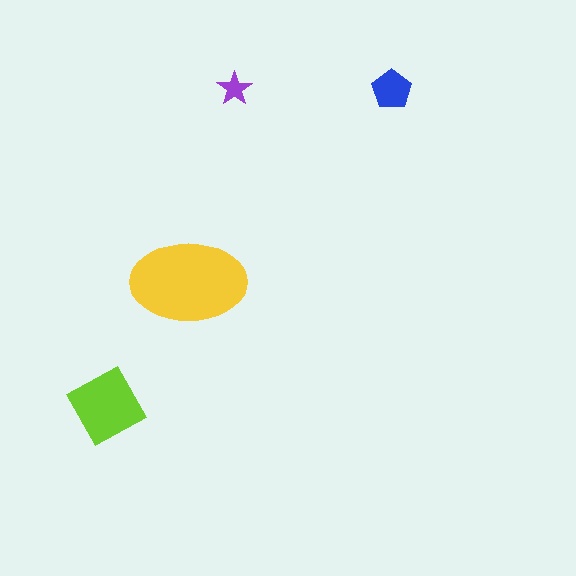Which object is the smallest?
The purple star.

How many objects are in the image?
There are 4 objects in the image.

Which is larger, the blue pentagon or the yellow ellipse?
The yellow ellipse.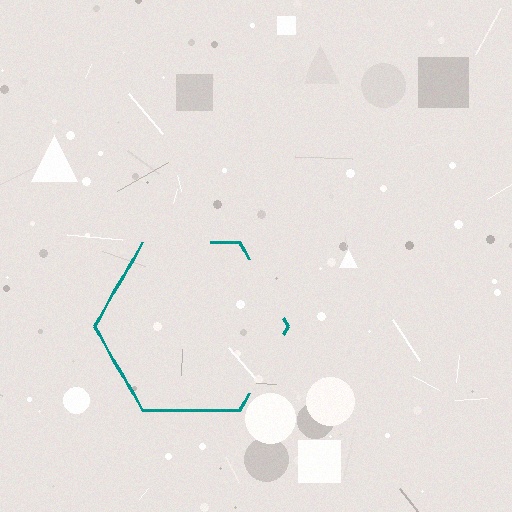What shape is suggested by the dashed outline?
The dashed outline suggests a hexagon.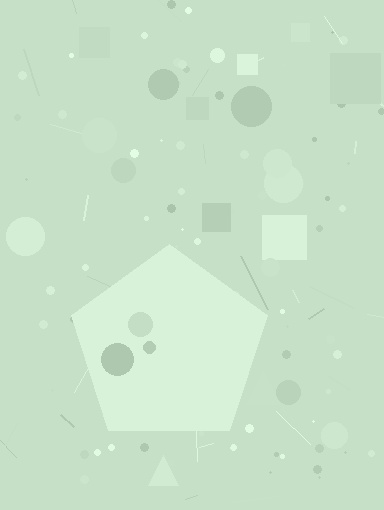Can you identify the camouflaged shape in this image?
The camouflaged shape is a pentagon.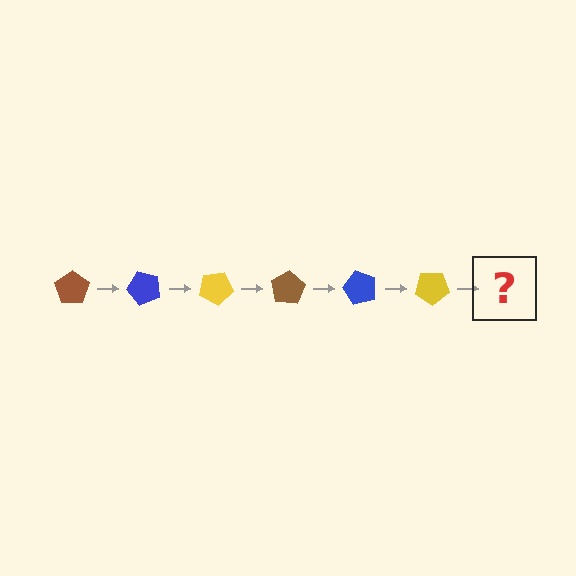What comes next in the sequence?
The next element should be a brown pentagon, rotated 300 degrees from the start.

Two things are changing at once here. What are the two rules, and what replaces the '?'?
The two rules are that it rotates 50 degrees each step and the color cycles through brown, blue, and yellow. The '?' should be a brown pentagon, rotated 300 degrees from the start.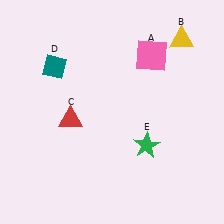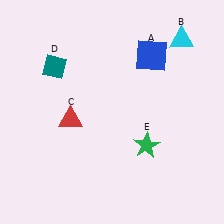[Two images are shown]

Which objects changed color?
A changed from pink to blue. B changed from yellow to cyan.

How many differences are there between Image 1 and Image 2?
There are 2 differences between the two images.